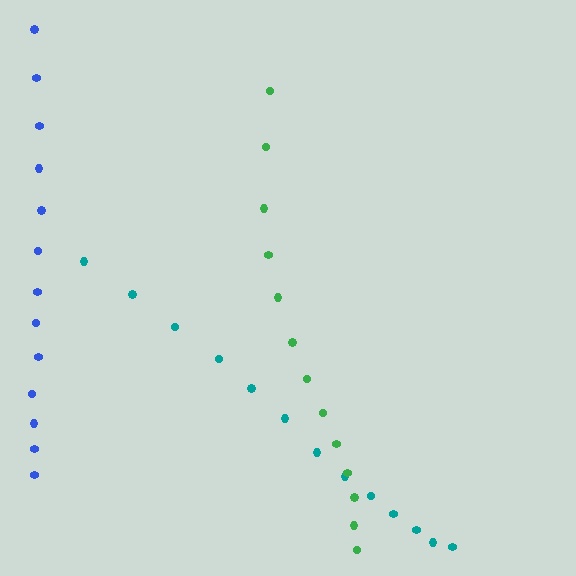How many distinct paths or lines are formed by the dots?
There are 3 distinct paths.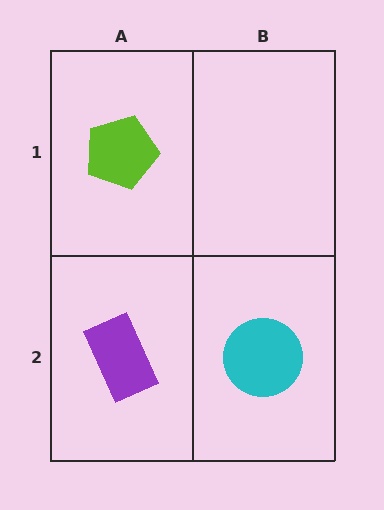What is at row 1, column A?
A lime pentagon.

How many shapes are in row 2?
2 shapes.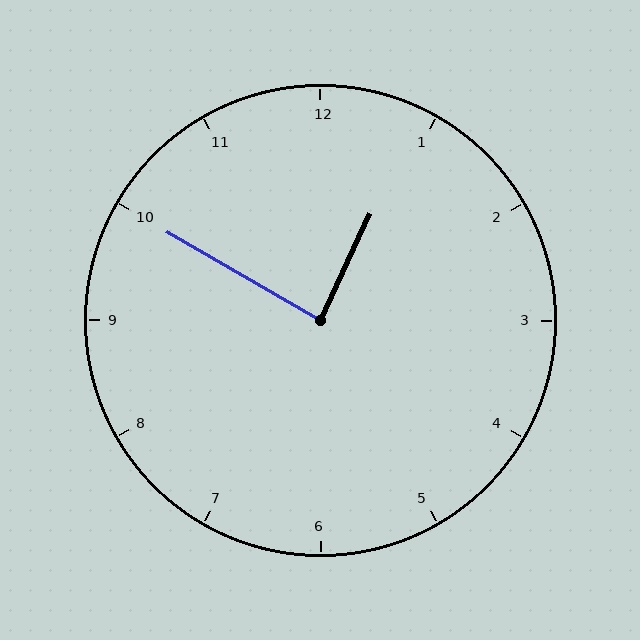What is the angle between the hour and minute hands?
Approximately 85 degrees.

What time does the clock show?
12:50.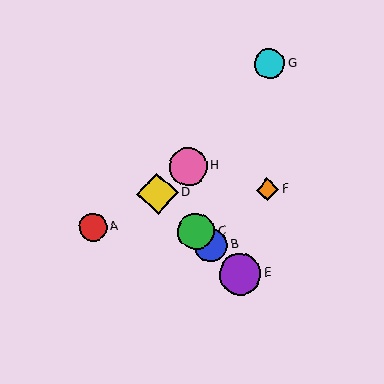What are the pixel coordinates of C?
Object C is at (196, 231).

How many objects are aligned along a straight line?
4 objects (B, C, D, E) are aligned along a straight line.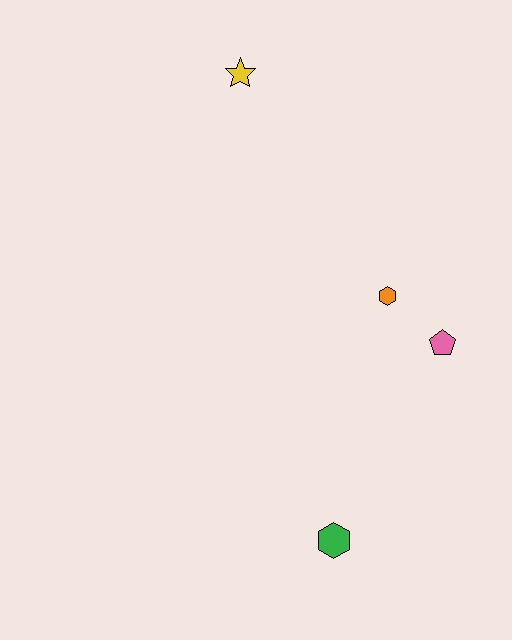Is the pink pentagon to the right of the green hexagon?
Yes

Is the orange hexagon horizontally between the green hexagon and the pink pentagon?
Yes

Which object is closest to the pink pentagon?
The orange hexagon is closest to the pink pentagon.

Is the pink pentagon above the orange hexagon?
No